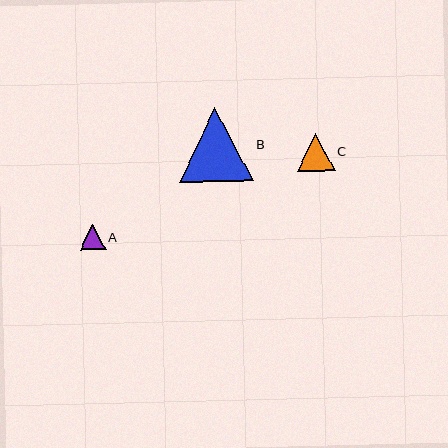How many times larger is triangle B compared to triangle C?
Triangle B is approximately 2.0 times the size of triangle C.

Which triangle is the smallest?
Triangle A is the smallest with a size of approximately 25 pixels.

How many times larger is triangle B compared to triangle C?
Triangle B is approximately 2.0 times the size of triangle C.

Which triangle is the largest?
Triangle B is the largest with a size of approximately 74 pixels.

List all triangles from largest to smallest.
From largest to smallest: B, C, A.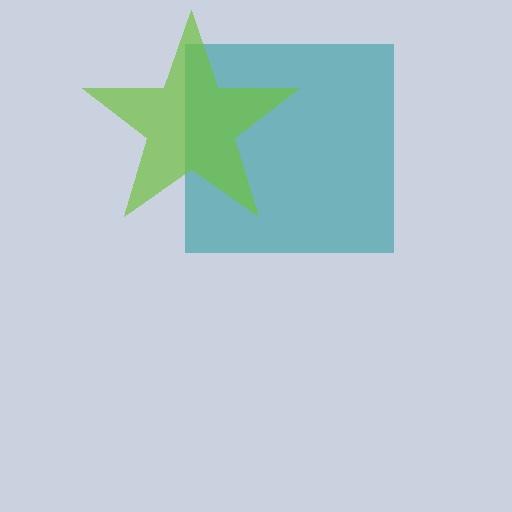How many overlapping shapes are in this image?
There are 2 overlapping shapes in the image.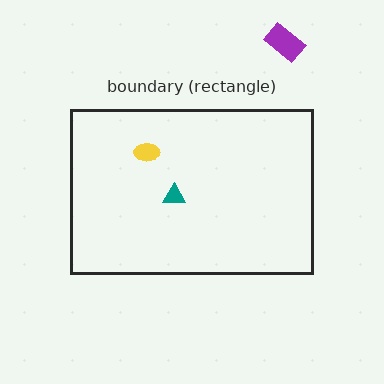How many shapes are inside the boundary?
2 inside, 1 outside.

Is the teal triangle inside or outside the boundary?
Inside.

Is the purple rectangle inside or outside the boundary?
Outside.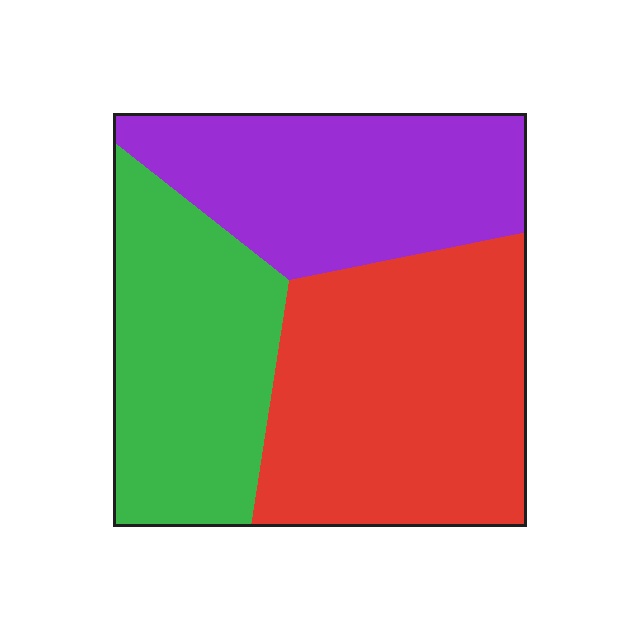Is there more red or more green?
Red.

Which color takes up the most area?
Red, at roughly 40%.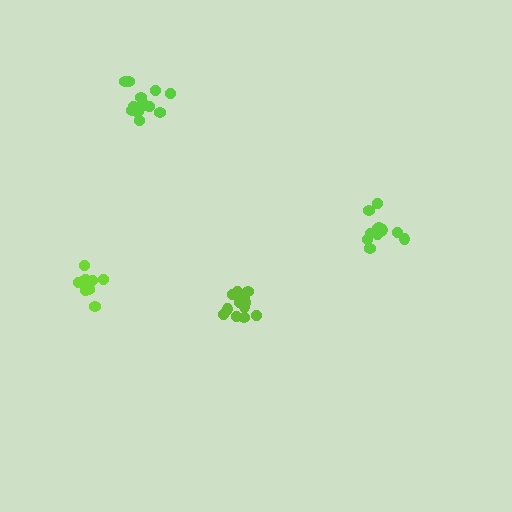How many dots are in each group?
Group 1: 14 dots, Group 2: 10 dots, Group 3: 11 dots, Group 4: 13 dots (48 total).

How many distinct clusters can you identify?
There are 4 distinct clusters.